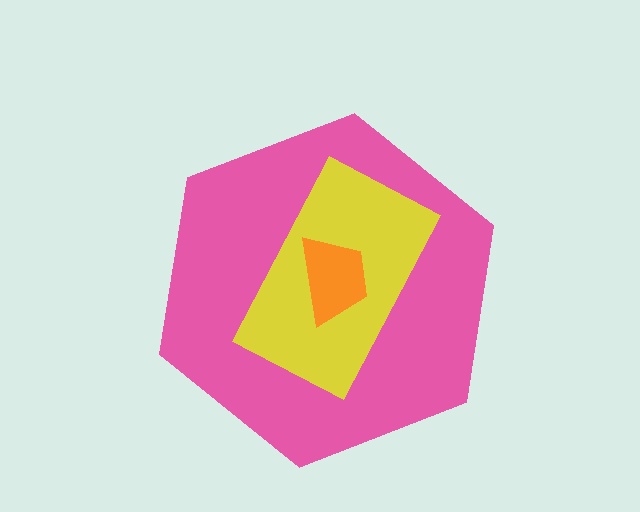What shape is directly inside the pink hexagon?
The yellow rectangle.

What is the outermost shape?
The pink hexagon.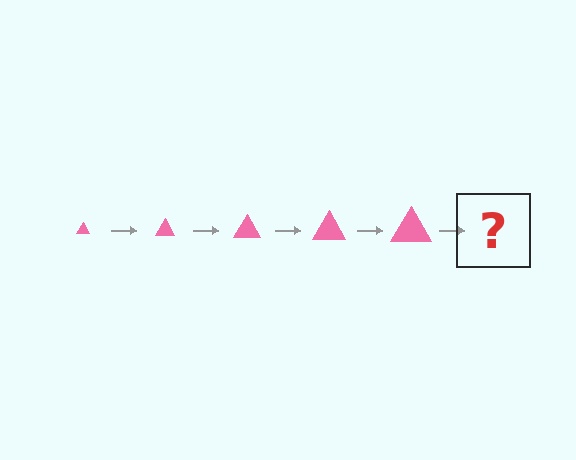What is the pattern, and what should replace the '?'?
The pattern is that the triangle gets progressively larger each step. The '?' should be a pink triangle, larger than the previous one.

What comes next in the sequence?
The next element should be a pink triangle, larger than the previous one.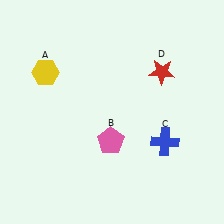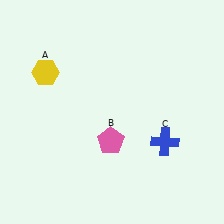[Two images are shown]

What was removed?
The red star (D) was removed in Image 2.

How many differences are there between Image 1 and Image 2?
There is 1 difference between the two images.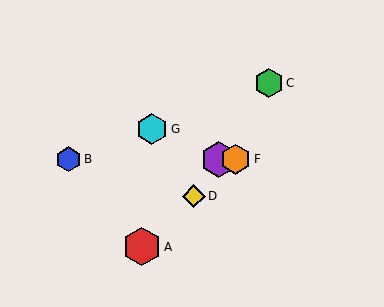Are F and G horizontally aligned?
No, F is at y≈159 and G is at y≈129.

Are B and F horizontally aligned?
Yes, both are at y≈159.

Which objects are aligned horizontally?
Objects B, E, F are aligned horizontally.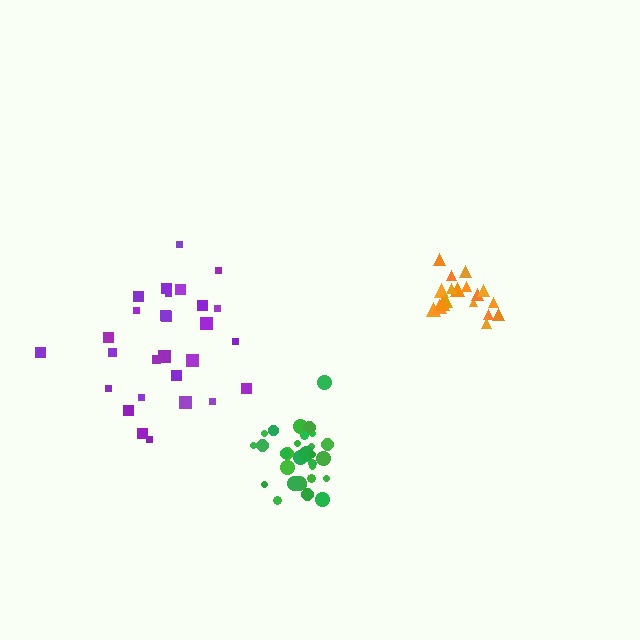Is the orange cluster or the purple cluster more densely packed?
Orange.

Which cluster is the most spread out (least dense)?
Purple.